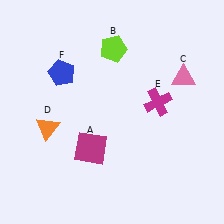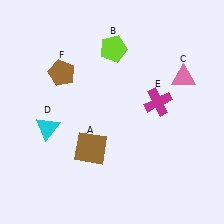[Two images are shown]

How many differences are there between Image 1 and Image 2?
There are 3 differences between the two images.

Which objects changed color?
A changed from magenta to brown. D changed from orange to cyan. F changed from blue to brown.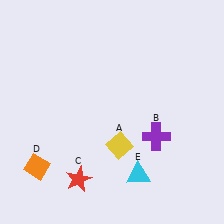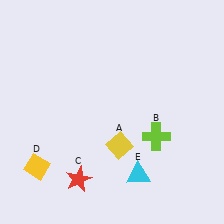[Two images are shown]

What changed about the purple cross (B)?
In Image 1, B is purple. In Image 2, it changed to lime.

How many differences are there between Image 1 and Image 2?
There are 2 differences between the two images.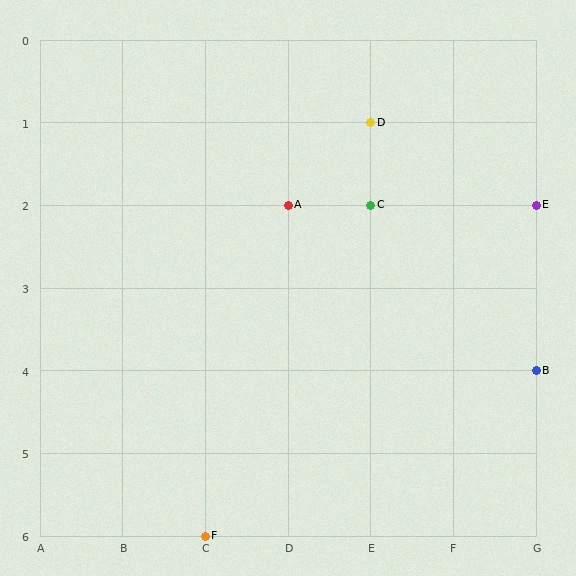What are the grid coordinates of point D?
Point D is at grid coordinates (E, 1).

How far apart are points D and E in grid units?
Points D and E are 2 columns and 1 row apart (about 2.2 grid units diagonally).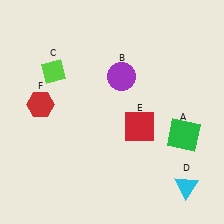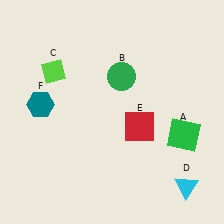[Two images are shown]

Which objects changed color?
B changed from purple to green. F changed from red to teal.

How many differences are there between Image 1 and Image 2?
There are 2 differences between the two images.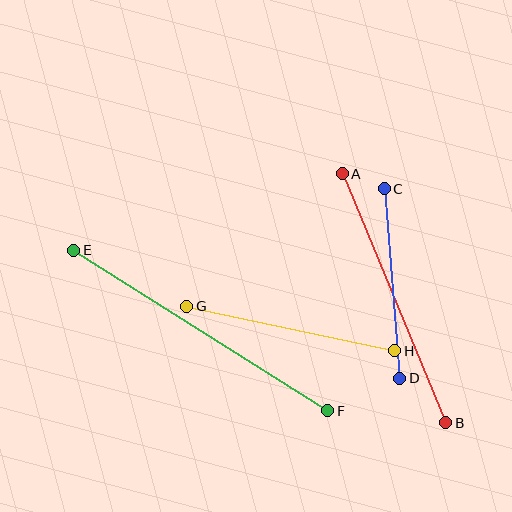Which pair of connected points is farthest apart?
Points E and F are farthest apart.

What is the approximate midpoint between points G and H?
The midpoint is at approximately (291, 329) pixels.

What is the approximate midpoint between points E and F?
The midpoint is at approximately (201, 330) pixels.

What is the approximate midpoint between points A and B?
The midpoint is at approximately (394, 298) pixels.